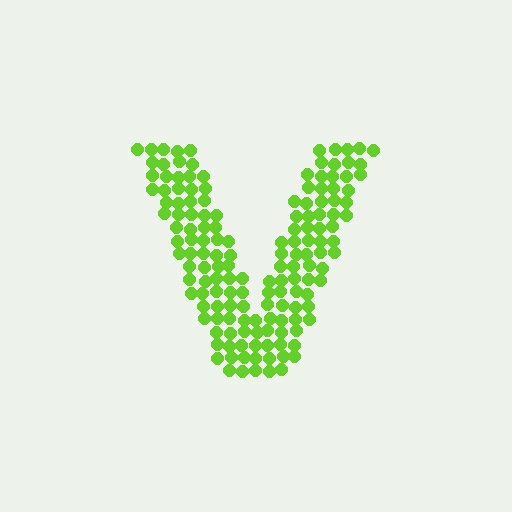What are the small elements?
The small elements are circles.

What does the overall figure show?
The overall figure shows the letter V.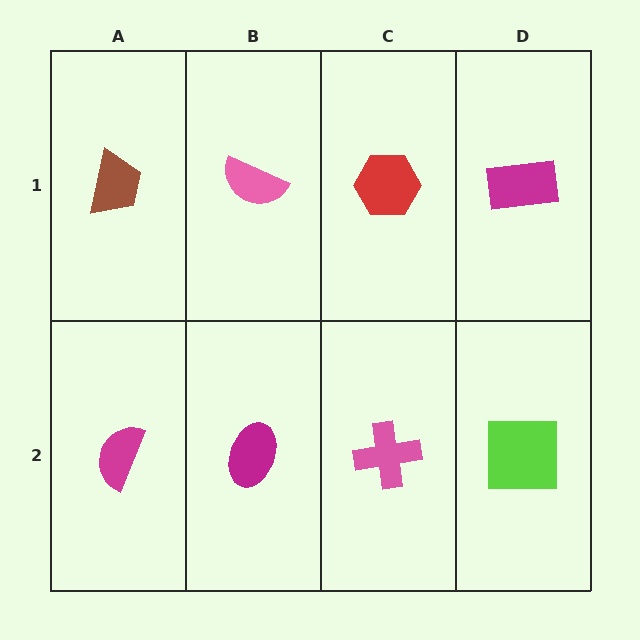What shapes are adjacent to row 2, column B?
A pink semicircle (row 1, column B), a magenta semicircle (row 2, column A), a pink cross (row 2, column C).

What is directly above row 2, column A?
A brown trapezoid.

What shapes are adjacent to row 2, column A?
A brown trapezoid (row 1, column A), a magenta ellipse (row 2, column B).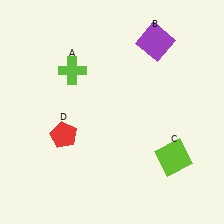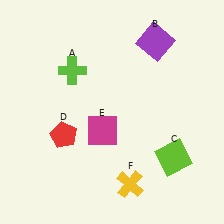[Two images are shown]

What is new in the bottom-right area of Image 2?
A yellow cross (F) was added in the bottom-right area of Image 2.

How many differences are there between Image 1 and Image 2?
There are 2 differences between the two images.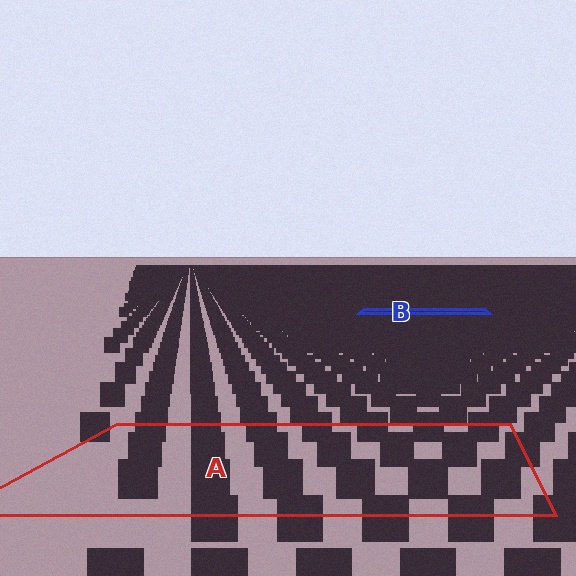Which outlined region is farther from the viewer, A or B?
Region B is farther from the viewer — the texture elements inside it appear smaller and more densely packed.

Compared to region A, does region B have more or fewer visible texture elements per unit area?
Region B has more texture elements per unit area — they are packed more densely because it is farther away.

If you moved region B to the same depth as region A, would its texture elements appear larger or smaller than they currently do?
They would appear larger. At a closer depth, the same texture elements are projected at a bigger on-screen size.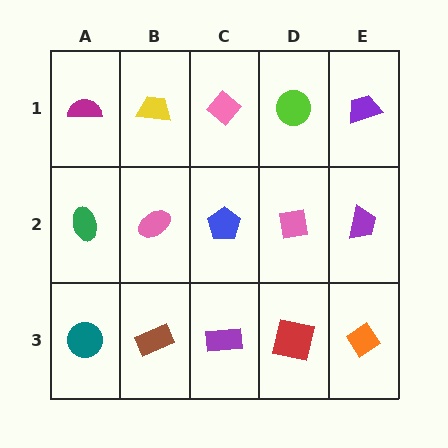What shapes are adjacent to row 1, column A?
A green ellipse (row 2, column A), a yellow trapezoid (row 1, column B).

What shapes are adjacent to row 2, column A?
A magenta semicircle (row 1, column A), a teal circle (row 3, column A), a pink ellipse (row 2, column B).